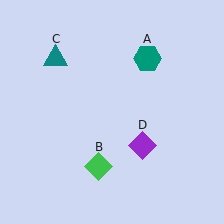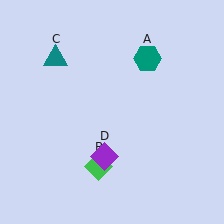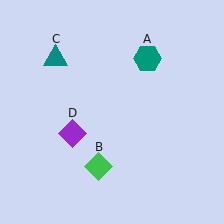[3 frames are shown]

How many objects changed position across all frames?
1 object changed position: purple diamond (object D).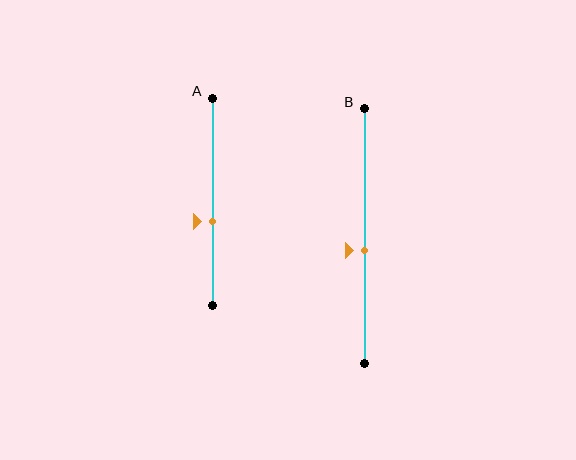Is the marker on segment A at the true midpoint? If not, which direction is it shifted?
No, the marker on segment A is shifted downward by about 9% of the segment length.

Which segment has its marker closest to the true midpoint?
Segment B has its marker closest to the true midpoint.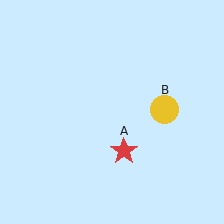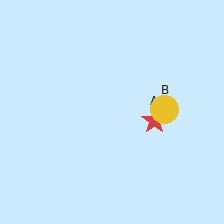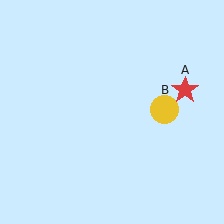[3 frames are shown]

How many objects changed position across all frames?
1 object changed position: red star (object A).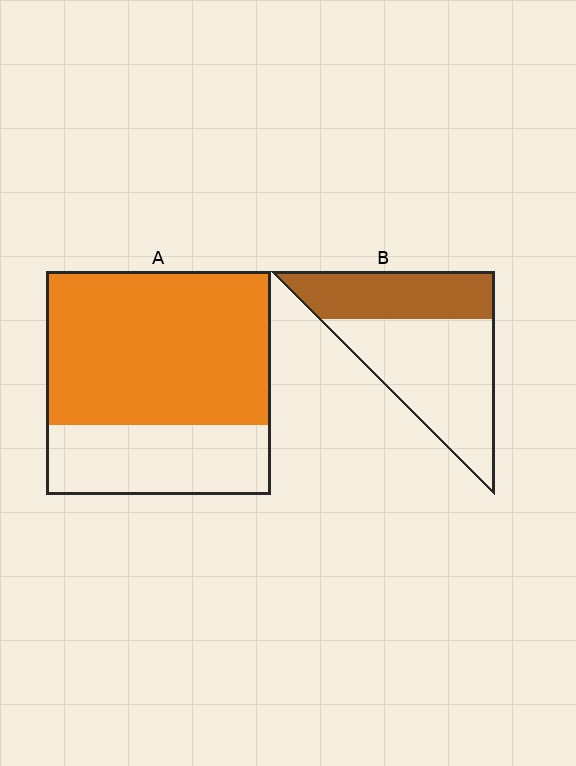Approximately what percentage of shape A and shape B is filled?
A is approximately 70% and B is approximately 40%.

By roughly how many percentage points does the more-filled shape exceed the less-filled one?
By roughly 30 percentage points (A over B).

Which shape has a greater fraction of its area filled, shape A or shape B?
Shape A.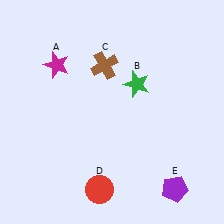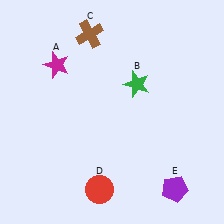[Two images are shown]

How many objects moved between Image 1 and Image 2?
1 object moved between the two images.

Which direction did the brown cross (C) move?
The brown cross (C) moved up.